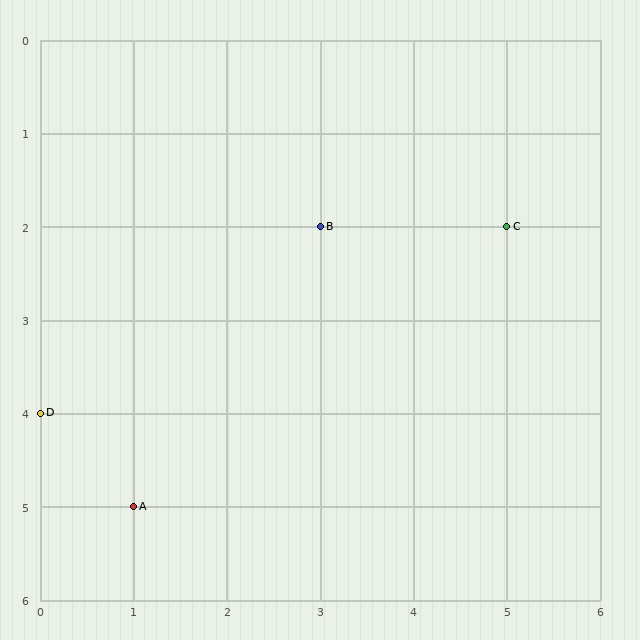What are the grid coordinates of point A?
Point A is at grid coordinates (1, 5).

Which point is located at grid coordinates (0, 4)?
Point D is at (0, 4).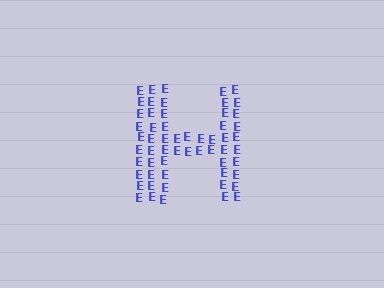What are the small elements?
The small elements are letter E's.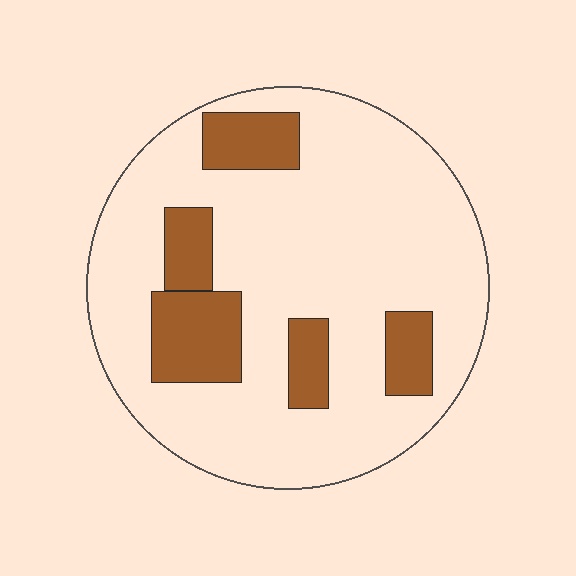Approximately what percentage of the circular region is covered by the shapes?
Approximately 20%.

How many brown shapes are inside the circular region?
5.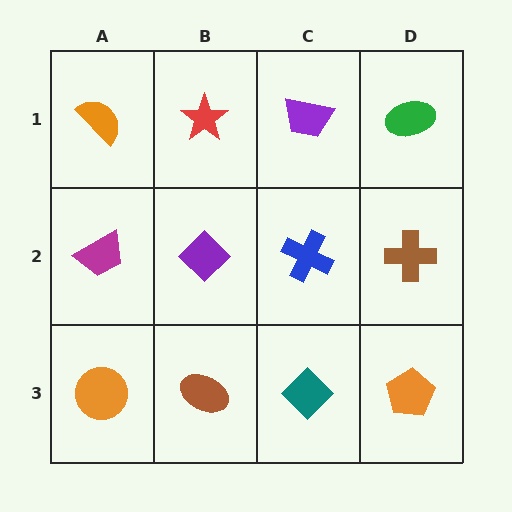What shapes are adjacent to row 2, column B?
A red star (row 1, column B), a brown ellipse (row 3, column B), a magenta trapezoid (row 2, column A), a blue cross (row 2, column C).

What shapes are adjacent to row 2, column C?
A purple trapezoid (row 1, column C), a teal diamond (row 3, column C), a purple diamond (row 2, column B), a brown cross (row 2, column D).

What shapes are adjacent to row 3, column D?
A brown cross (row 2, column D), a teal diamond (row 3, column C).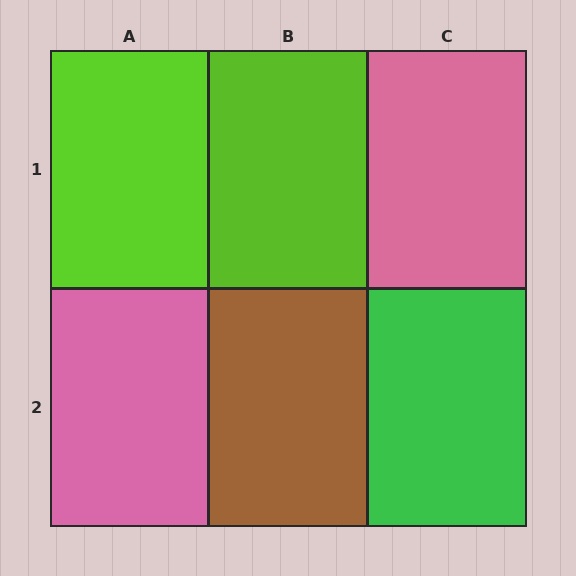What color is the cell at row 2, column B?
Brown.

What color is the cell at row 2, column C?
Green.